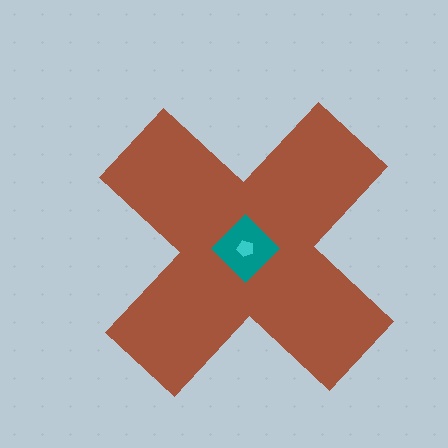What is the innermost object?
The cyan pentagon.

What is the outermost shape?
The brown cross.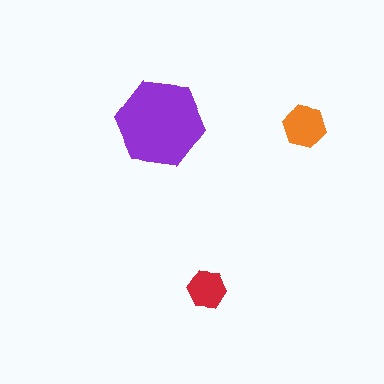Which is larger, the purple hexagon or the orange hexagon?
The purple one.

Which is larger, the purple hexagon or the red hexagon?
The purple one.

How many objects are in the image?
There are 3 objects in the image.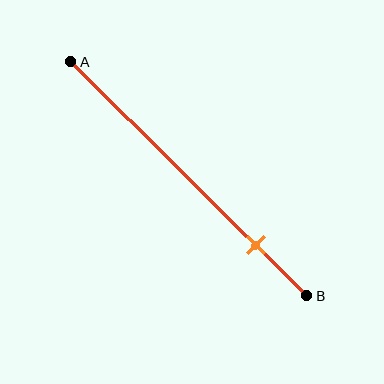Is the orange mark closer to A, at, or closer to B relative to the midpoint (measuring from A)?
The orange mark is closer to point B than the midpoint of segment AB.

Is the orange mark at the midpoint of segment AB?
No, the mark is at about 80% from A, not at the 50% midpoint.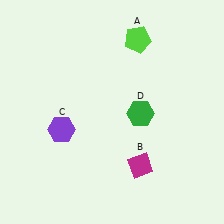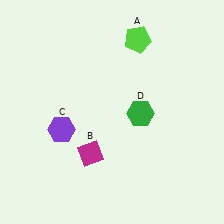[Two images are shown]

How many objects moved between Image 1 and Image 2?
1 object moved between the two images.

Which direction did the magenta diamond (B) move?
The magenta diamond (B) moved left.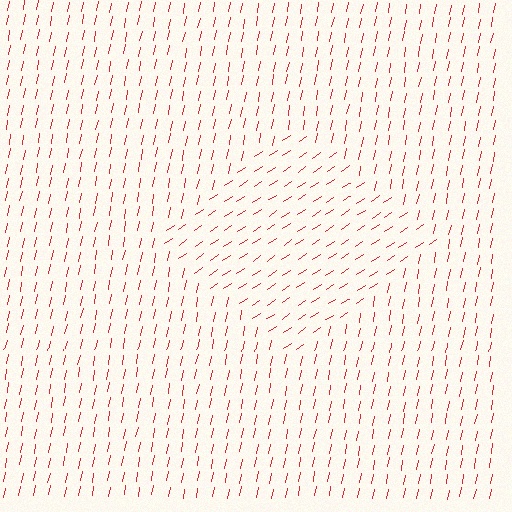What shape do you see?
I see a diamond.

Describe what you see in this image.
The image is filled with small red line segments. A diamond region in the image has lines oriented differently from the surrounding lines, creating a visible texture boundary.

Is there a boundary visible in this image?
Yes, there is a texture boundary formed by a change in line orientation.